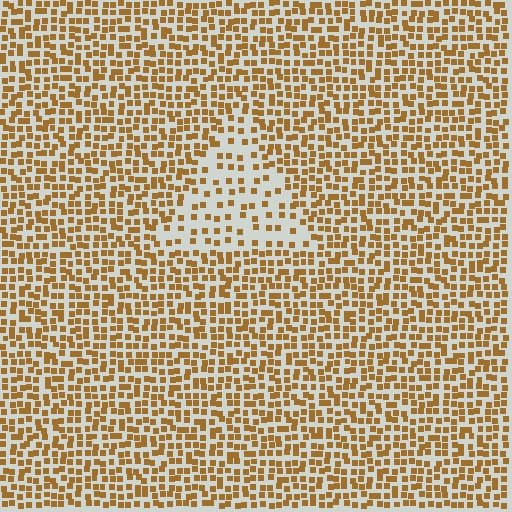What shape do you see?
I see a triangle.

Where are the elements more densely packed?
The elements are more densely packed outside the triangle boundary.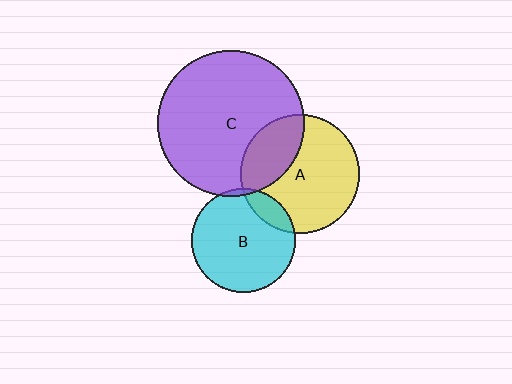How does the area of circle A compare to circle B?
Approximately 1.3 times.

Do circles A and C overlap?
Yes.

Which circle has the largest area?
Circle C (purple).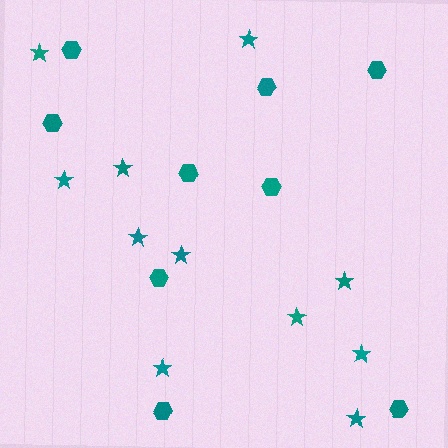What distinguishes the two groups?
There are 2 groups: one group of hexagons (9) and one group of stars (11).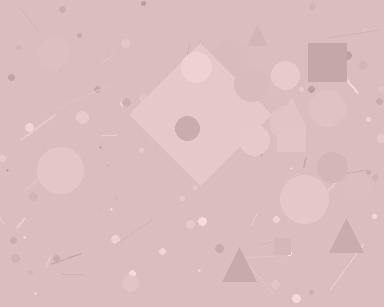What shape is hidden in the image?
A diamond is hidden in the image.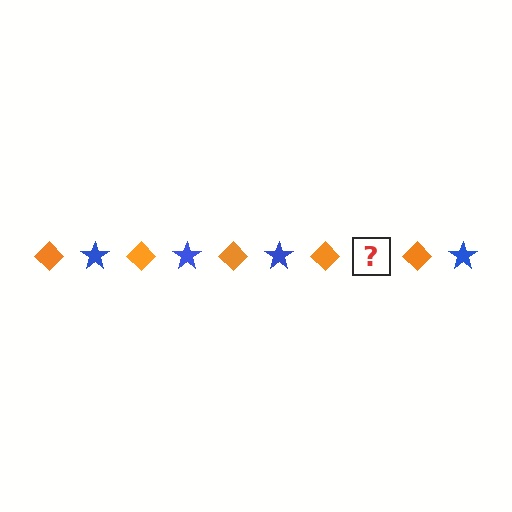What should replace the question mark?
The question mark should be replaced with a blue star.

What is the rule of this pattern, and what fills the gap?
The rule is that the pattern alternates between orange diamond and blue star. The gap should be filled with a blue star.